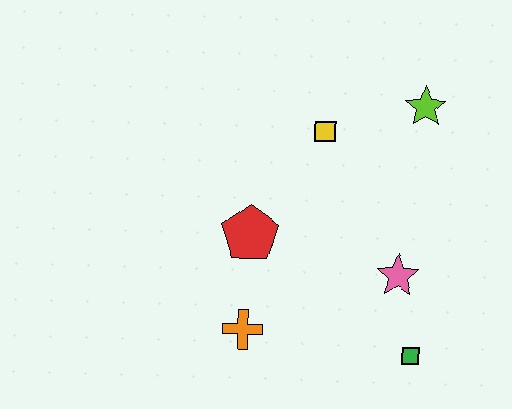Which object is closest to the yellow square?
The lime star is closest to the yellow square.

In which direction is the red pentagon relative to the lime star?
The red pentagon is to the left of the lime star.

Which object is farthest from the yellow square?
The green square is farthest from the yellow square.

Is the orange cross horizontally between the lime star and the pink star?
No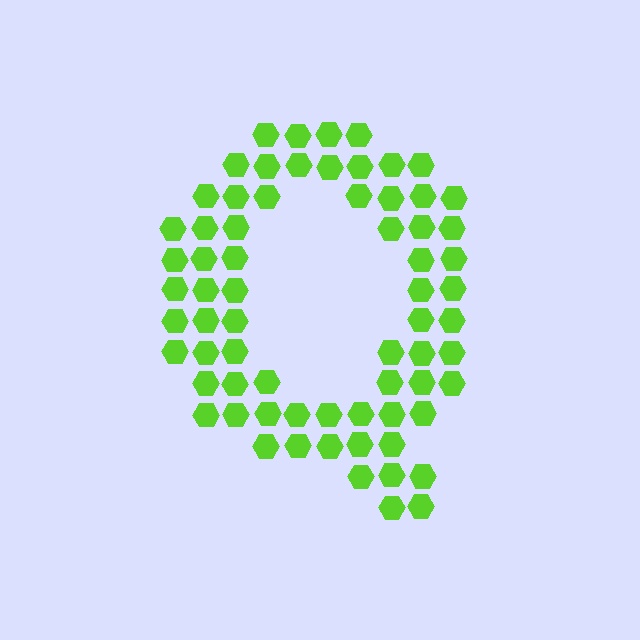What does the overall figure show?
The overall figure shows the letter Q.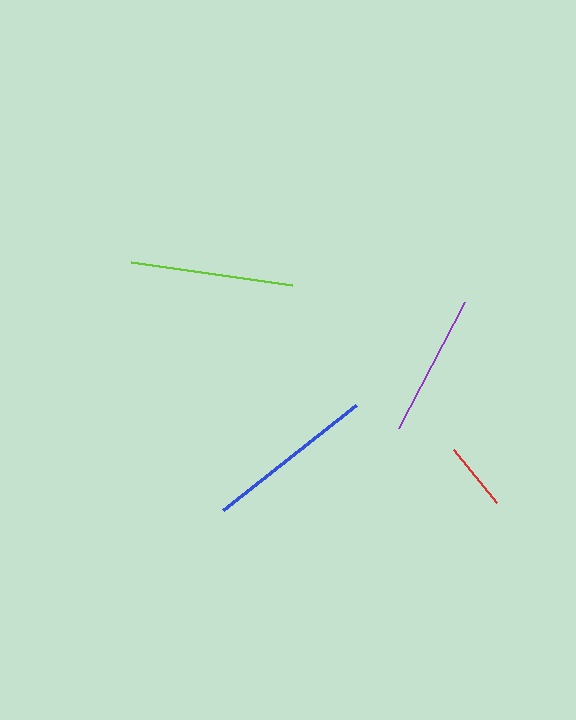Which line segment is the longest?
The blue line is the longest at approximately 169 pixels.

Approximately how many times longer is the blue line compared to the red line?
The blue line is approximately 2.5 times the length of the red line.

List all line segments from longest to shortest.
From longest to shortest: blue, lime, purple, red.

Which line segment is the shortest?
The red line is the shortest at approximately 69 pixels.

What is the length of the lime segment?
The lime segment is approximately 163 pixels long.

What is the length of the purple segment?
The purple segment is approximately 142 pixels long.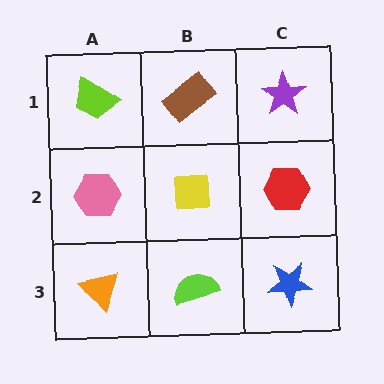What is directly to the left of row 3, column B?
An orange triangle.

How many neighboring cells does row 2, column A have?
3.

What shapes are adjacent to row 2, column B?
A brown rectangle (row 1, column B), a lime semicircle (row 3, column B), a pink hexagon (row 2, column A), a red hexagon (row 2, column C).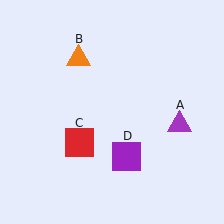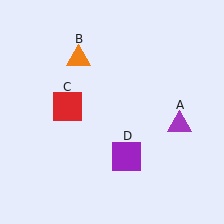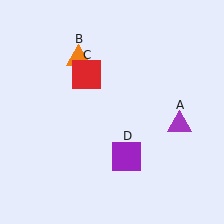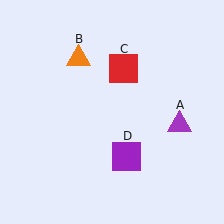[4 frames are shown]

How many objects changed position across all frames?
1 object changed position: red square (object C).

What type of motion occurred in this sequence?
The red square (object C) rotated clockwise around the center of the scene.